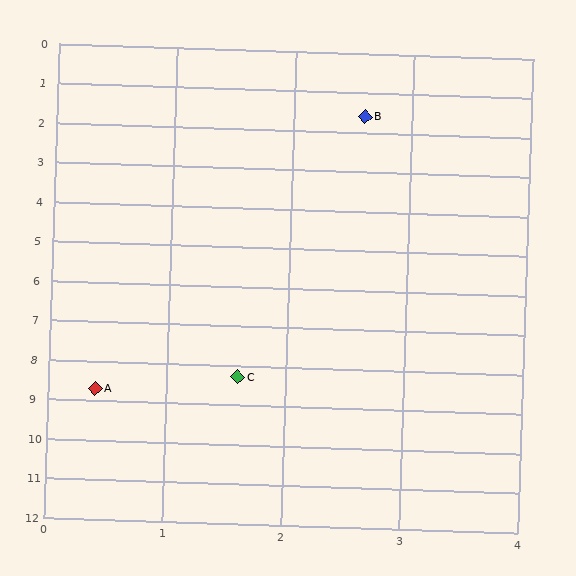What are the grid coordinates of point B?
Point B is at approximately (2.6, 1.6).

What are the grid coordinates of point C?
Point C is at approximately (1.6, 8.3).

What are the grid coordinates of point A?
Point A is at approximately (0.4, 8.7).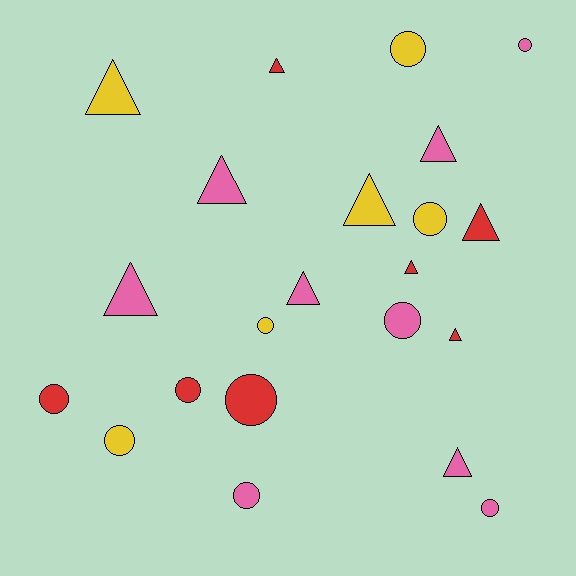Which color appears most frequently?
Pink, with 9 objects.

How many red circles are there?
There are 3 red circles.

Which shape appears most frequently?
Circle, with 11 objects.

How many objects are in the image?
There are 22 objects.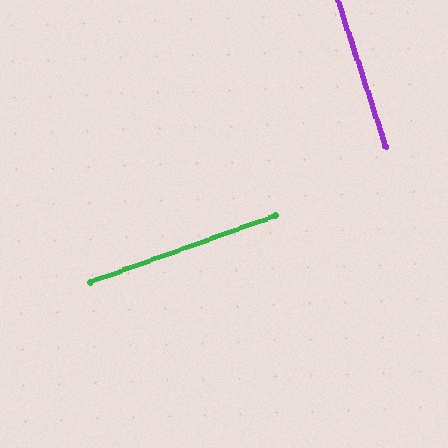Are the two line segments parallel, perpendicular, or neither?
Perpendicular — they meet at approximately 88°.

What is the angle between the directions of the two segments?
Approximately 88 degrees.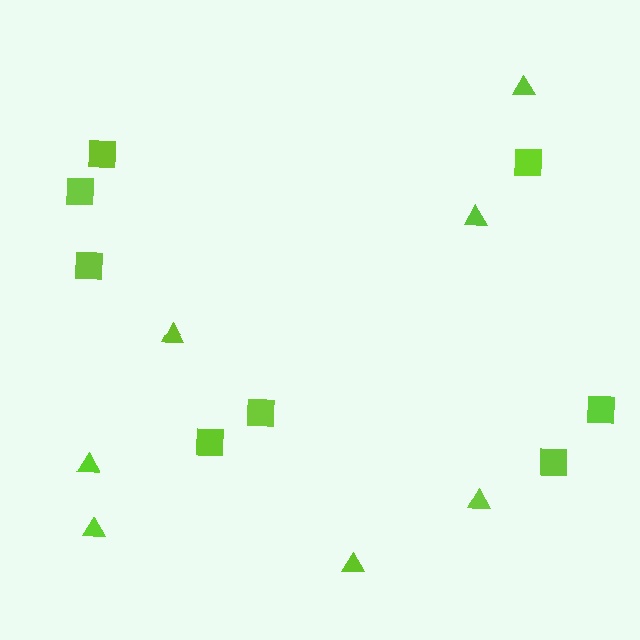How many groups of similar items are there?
There are 2 groups: one group of triangles (7) and one group of squares (8).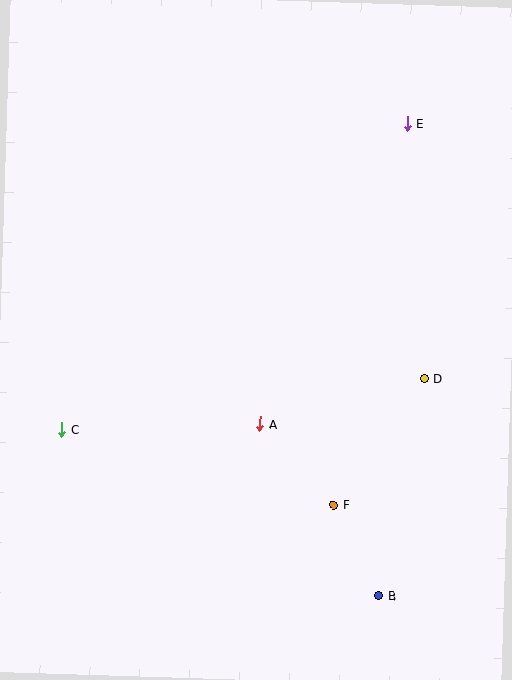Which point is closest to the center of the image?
Point A at (260, 424) is closest to the center.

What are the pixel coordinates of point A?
Point A is at (260, 424).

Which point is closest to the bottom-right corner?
Point B is closest to the bottom-right corner.